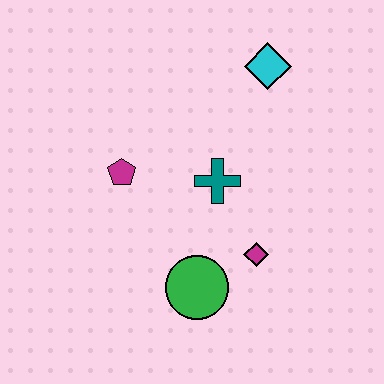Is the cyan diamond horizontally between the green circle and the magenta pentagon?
No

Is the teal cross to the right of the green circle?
Yes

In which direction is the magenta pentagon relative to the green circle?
The magenta pentagon is above the green circle.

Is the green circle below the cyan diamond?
Yes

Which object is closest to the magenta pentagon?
The teal cross is closest to the magenta pentagon.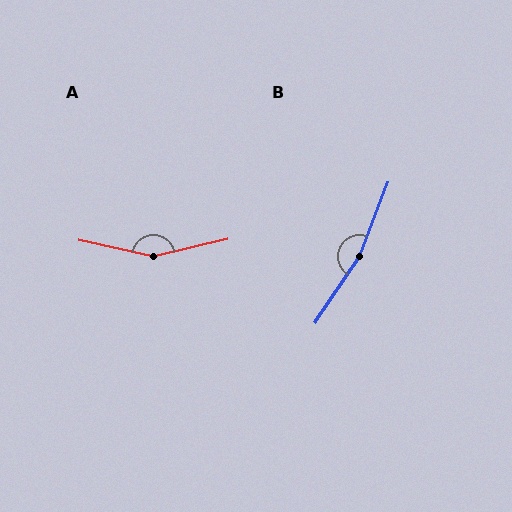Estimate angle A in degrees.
Approximately 154 degrees.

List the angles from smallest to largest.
A (154°), B (167°).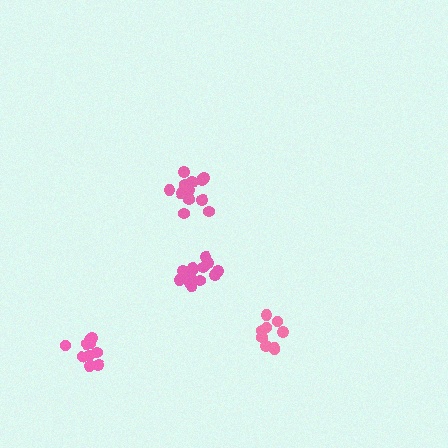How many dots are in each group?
Group 1: 12 dots, Group 2: 10 dots, Group 3: 13 dots, Group 4: 9 dots (44 total).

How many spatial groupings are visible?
There are 4 spatial groupings.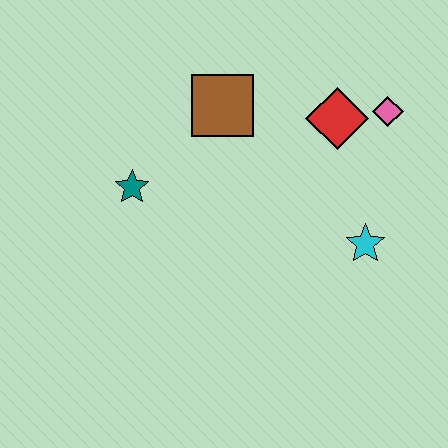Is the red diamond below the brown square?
Yes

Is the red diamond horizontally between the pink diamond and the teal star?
Yes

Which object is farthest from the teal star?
The pink diamond is farthest from the teal star.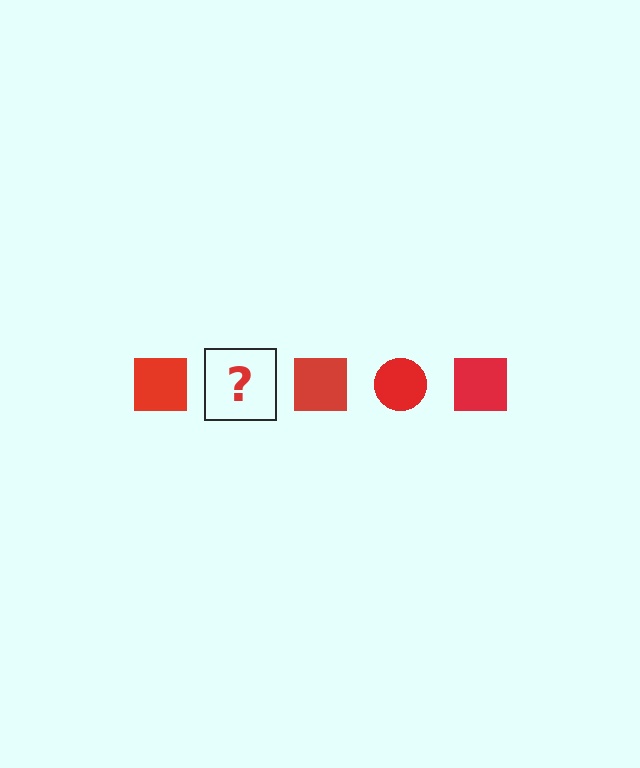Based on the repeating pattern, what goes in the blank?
The blank should be a red circle.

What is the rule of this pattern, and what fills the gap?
The rule is that the pattern cycles through square, circle shapes in red. The gap should be filled with a red circle.